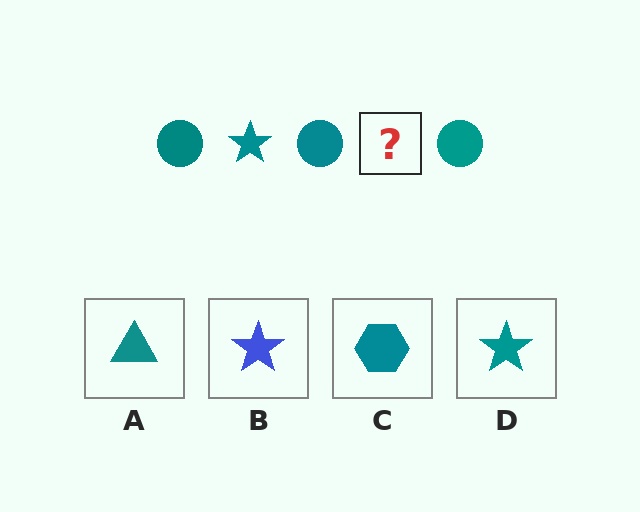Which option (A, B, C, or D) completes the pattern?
D.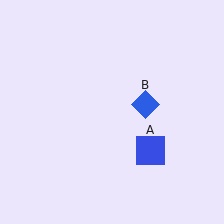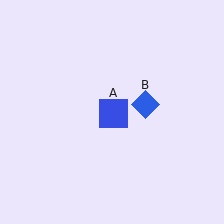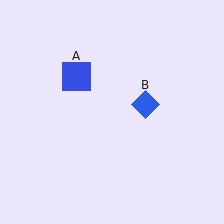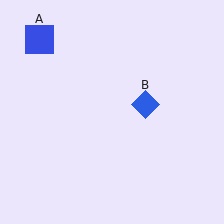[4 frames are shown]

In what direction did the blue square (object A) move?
The blue square (object A) moved up and to the left.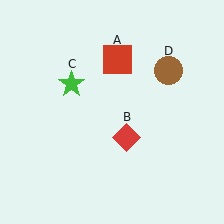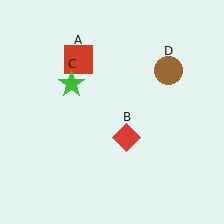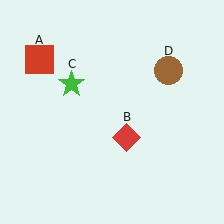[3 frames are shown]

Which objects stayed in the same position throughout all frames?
Red diamond (object B) and green star (object C) and brown circle (object D) remained stationary.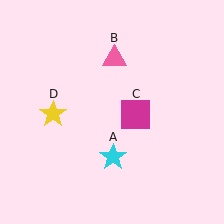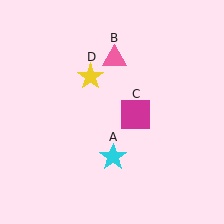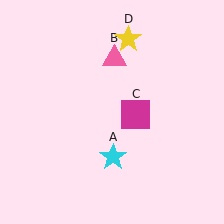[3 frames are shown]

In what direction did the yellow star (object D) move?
The yellow star (object D) moved up and to the right.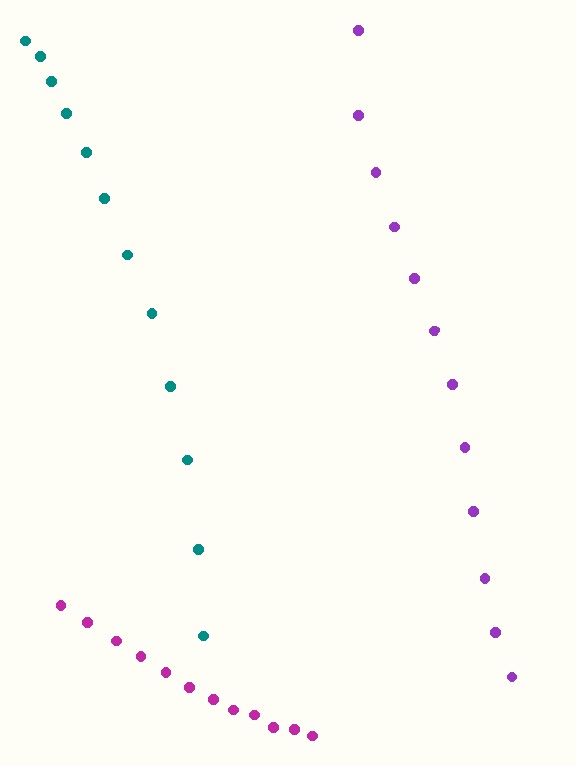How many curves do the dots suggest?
There are 3 distinct paths.